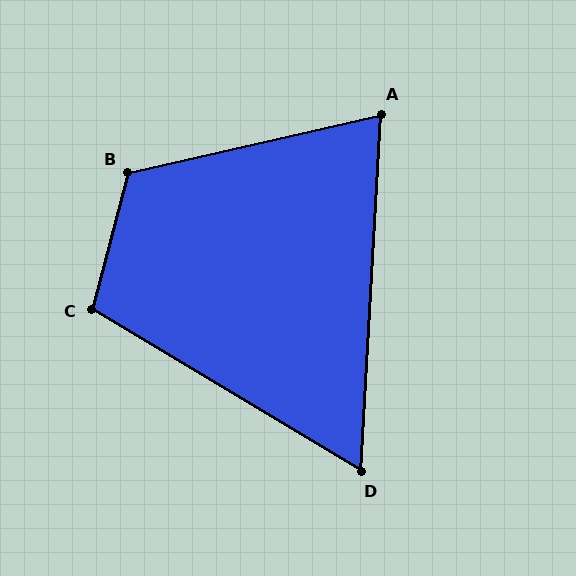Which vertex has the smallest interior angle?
D, at approximately 62 degrees.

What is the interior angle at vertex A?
Approximately 74 degrees (acute).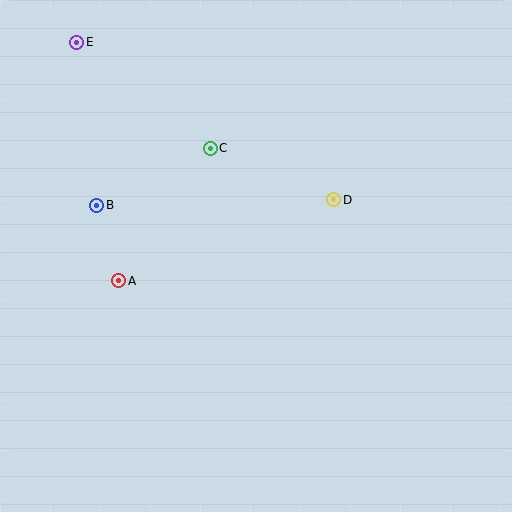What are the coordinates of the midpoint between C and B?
The midpoint between C and B is at (154, 177).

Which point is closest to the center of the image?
Point D at (334, 200) is closest to the center.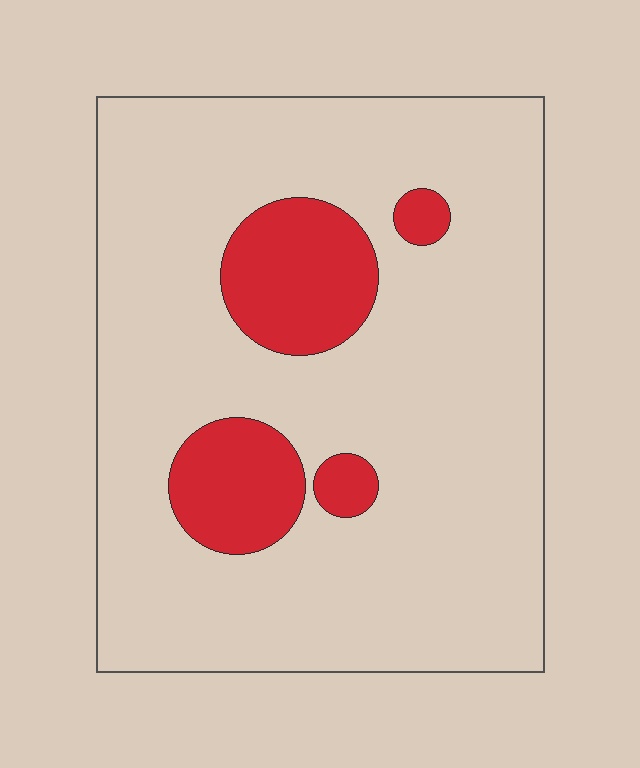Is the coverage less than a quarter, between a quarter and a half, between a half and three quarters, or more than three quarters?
Less than a quarter.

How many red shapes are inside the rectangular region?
4.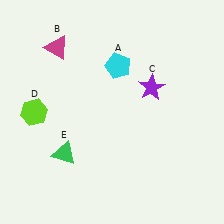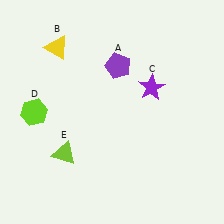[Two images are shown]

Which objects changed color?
A changed from cyan to purple. B changed from magenta to yellow. E changed from green to lime.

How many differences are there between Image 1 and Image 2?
There are 3 differences between the two images.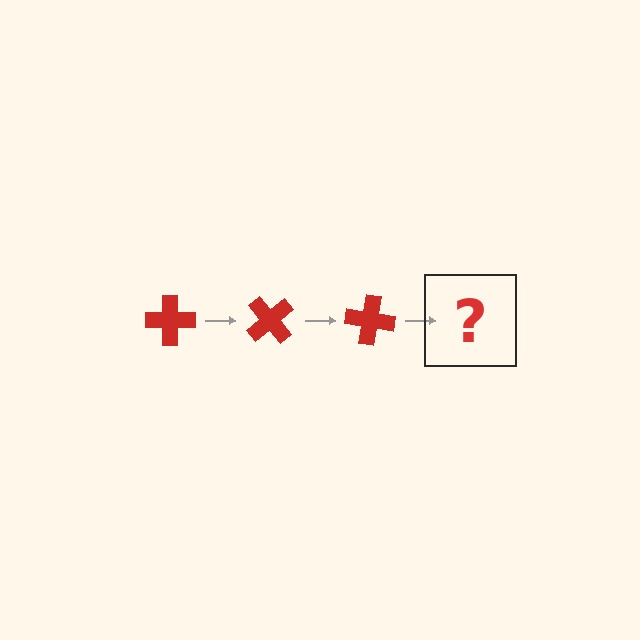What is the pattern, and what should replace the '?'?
The pattern is that the cross rotates 50 degrees each step. The '?' should be a red cross rotated 150 degrees.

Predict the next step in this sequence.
The next step is a red cross rotated 150 degrees.